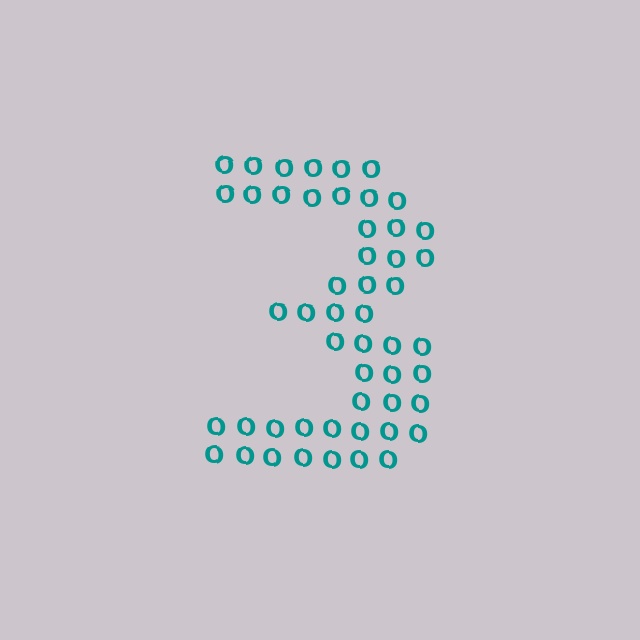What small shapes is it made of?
It is made of small letter O's.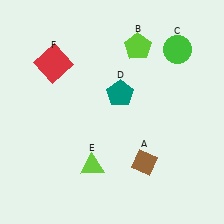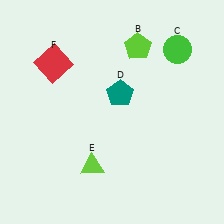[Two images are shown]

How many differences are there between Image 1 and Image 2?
There is 1 difference between the two images.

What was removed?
The brown diamond (A) was removed in Image 2.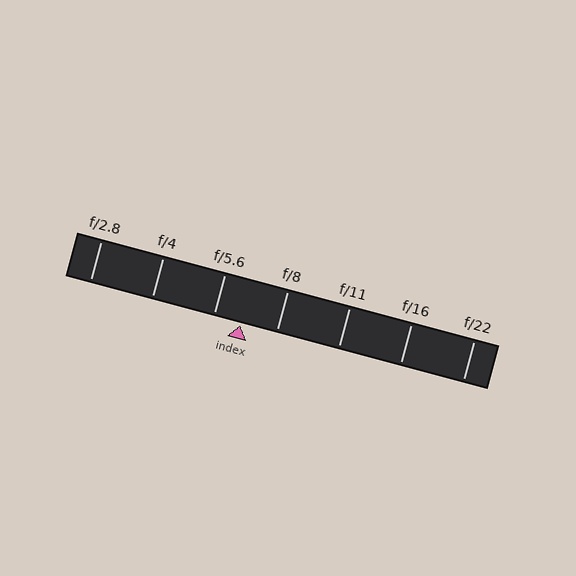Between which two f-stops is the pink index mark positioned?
The index mark is between f/5.6 and f/8.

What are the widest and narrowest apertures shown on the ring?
The widest aperture shown is f/2.8 and the narrowest is f/22.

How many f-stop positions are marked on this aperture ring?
There are 7 f-stop positions marked.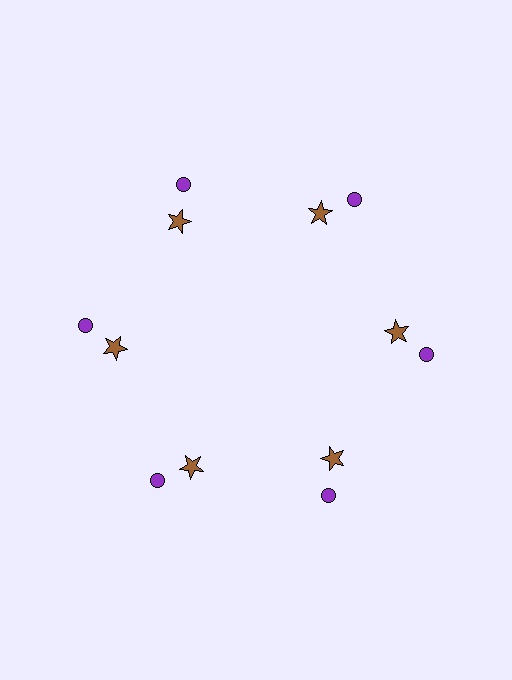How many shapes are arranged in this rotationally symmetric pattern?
There are 12 shapes, arranged in 6 groups of 2.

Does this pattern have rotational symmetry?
Yes, this pattern has 6-fold rotational symmetry. It looks the same after rotating 60 degrees around the center.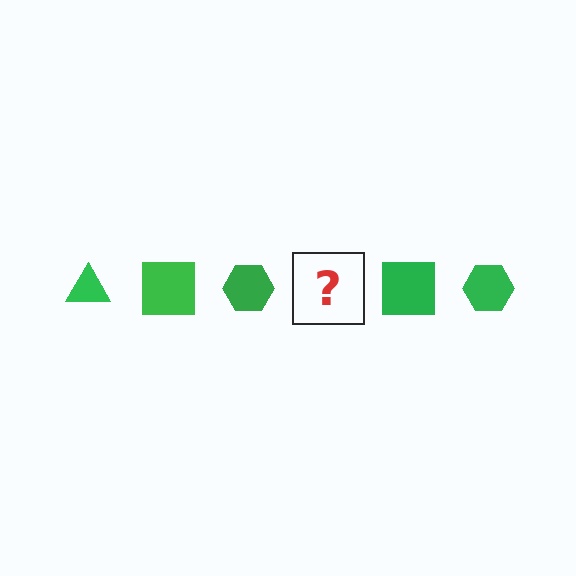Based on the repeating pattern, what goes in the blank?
The blank should be a green triangle.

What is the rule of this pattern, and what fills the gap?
The rule is that the pattern cycles through triangle, square, hexagon shapes in green. The gap should be filled with a green triangle.